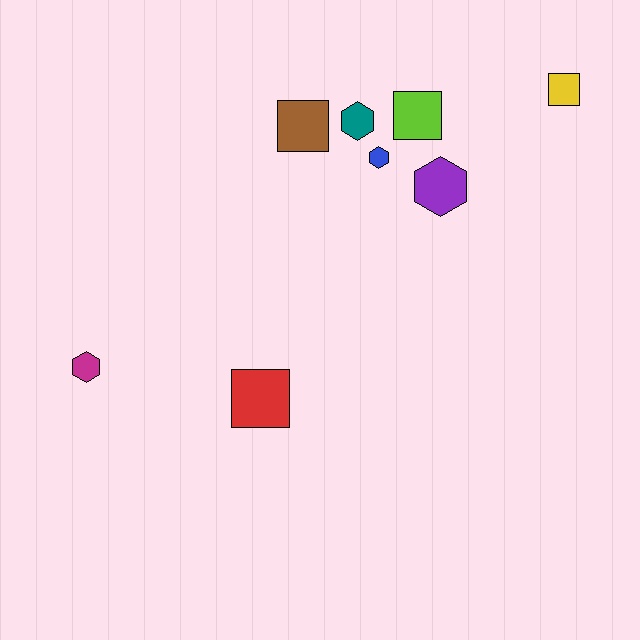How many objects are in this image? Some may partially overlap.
There are 8 objects.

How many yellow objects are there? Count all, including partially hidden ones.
There is 1 yellow object.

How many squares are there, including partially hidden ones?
There are 4 squares.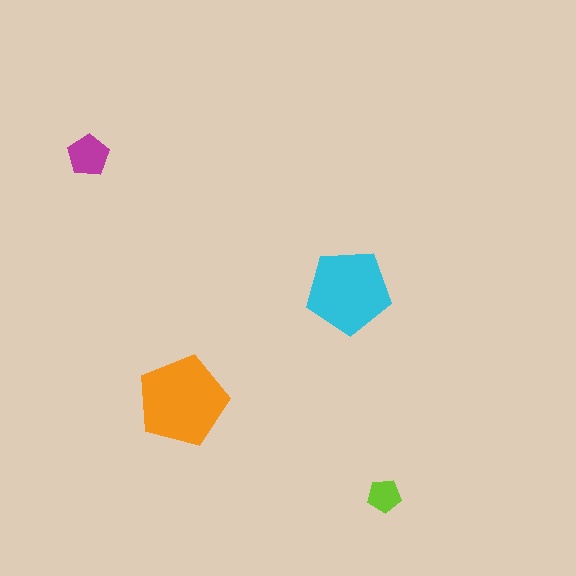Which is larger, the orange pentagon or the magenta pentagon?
The orange one.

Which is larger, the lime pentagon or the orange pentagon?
The orange one.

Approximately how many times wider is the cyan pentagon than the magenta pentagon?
About 2 times wider.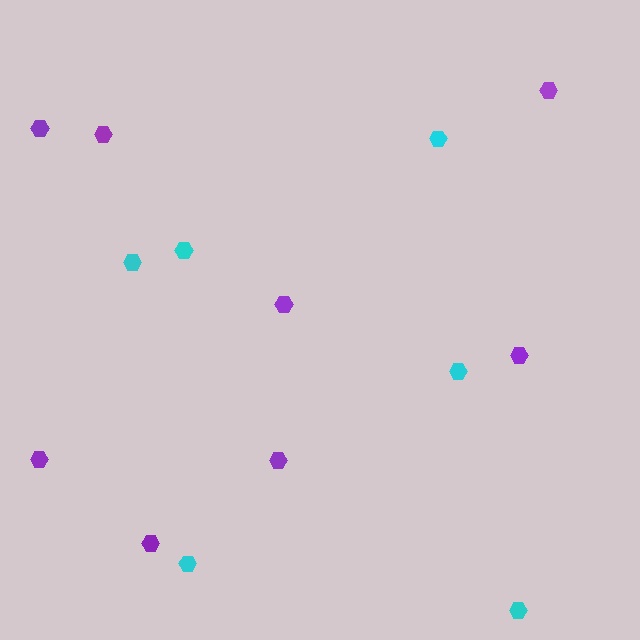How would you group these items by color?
There are 2 groups: one group of cyan hexagons (6) and one group of purple hexagons (8).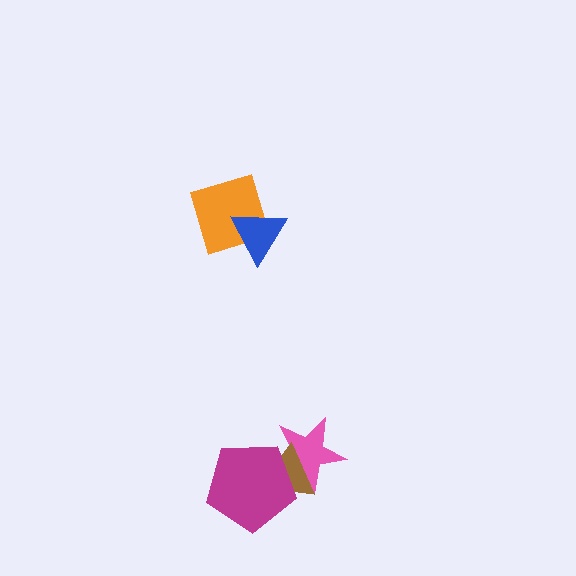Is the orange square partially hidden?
Yes, it is partially covered by another shape.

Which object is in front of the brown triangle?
The magenta pentagon is in front of the brown triangle.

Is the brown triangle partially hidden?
Yes, it is partially covered by another shape.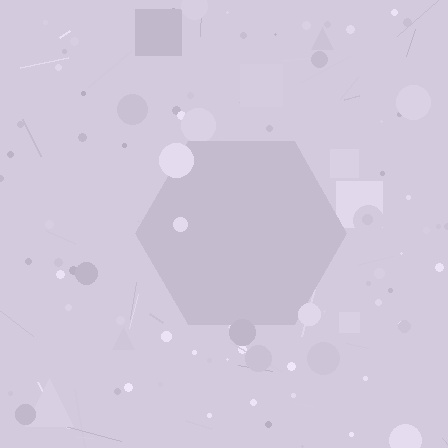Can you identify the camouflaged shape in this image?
The camouflaged shape is a hexagon.